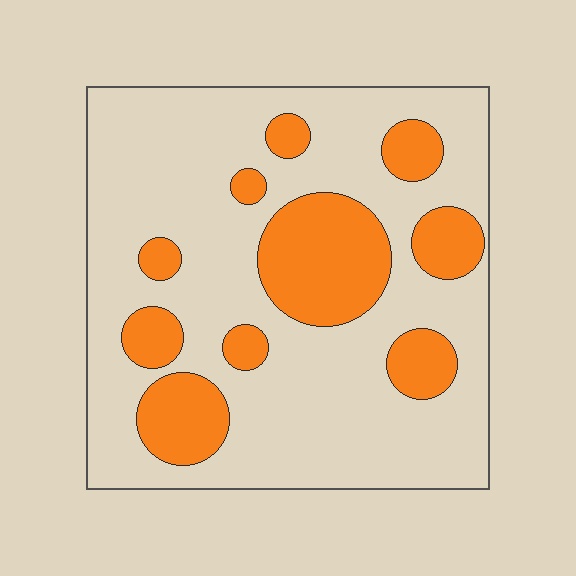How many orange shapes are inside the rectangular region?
10.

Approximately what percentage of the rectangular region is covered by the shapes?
Approximately 25%.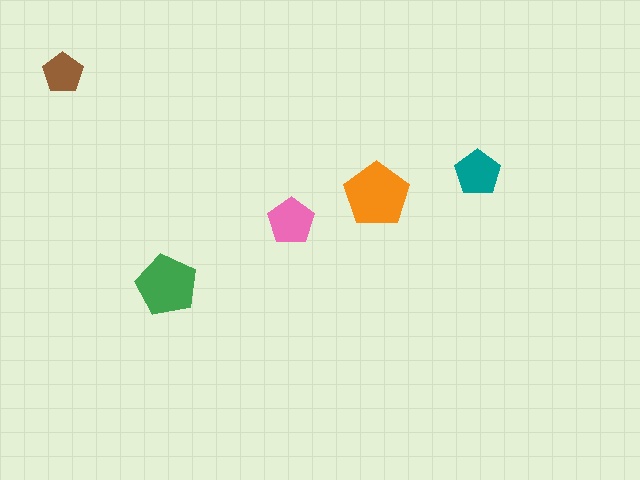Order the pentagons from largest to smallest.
the orange one, the green one, the pink one, the teal one, the brown one.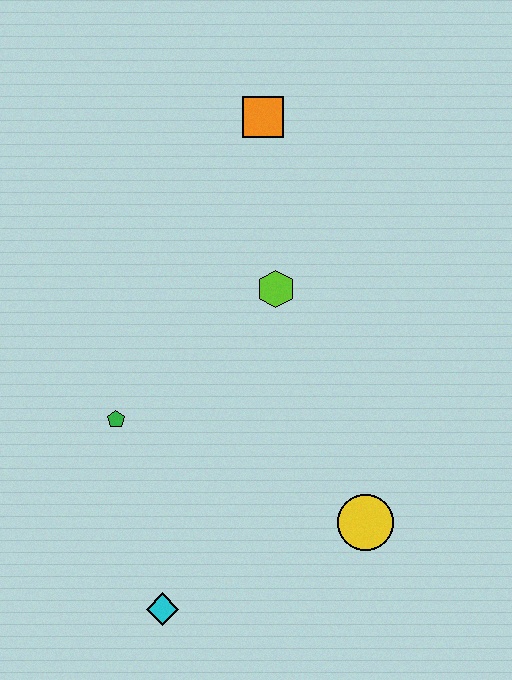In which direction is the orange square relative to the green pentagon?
The orange square is above the green pentagon.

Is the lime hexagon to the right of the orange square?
Yes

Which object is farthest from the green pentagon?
The orange square is farthest from the green pentagon.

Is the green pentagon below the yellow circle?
No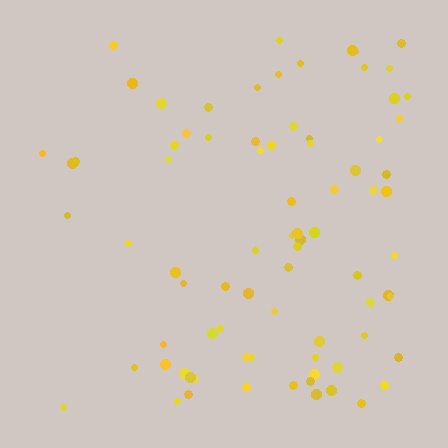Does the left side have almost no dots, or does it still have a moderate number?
Still a moderate number, just noticeably fewer than the right.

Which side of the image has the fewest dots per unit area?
The left.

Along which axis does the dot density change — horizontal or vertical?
Horizontal.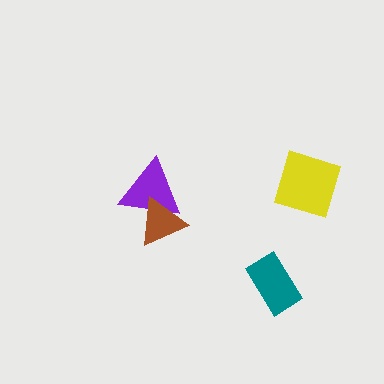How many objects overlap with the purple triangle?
1 object overlaps with the purple triangle.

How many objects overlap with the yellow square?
0 objects overlap with the yellow square.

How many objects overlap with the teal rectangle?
0 objects overlap with the teal rectangle.